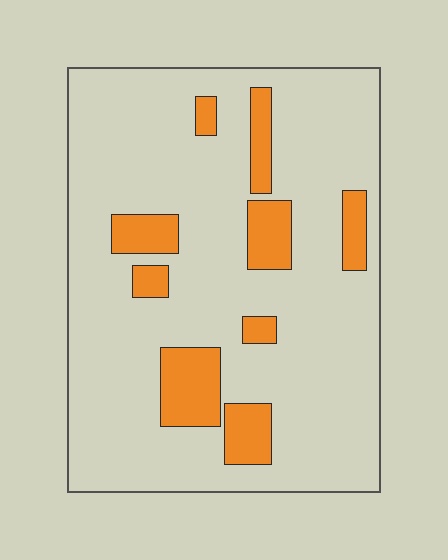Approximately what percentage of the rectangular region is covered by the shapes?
Approximately 15%.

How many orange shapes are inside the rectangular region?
9.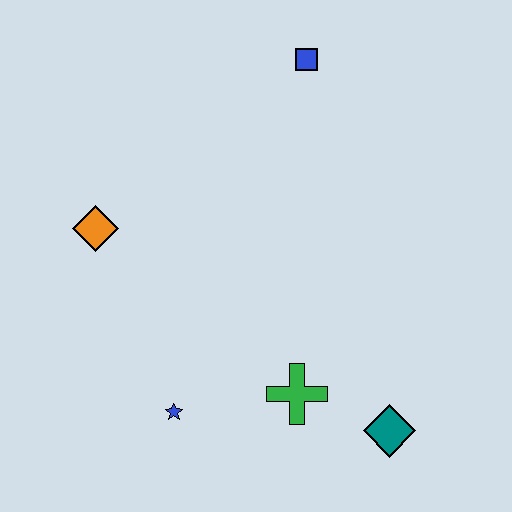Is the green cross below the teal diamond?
No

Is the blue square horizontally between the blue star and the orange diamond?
No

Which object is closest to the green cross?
The teal diamond is closest to the green cross.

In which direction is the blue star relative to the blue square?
The blue star is below the blue square.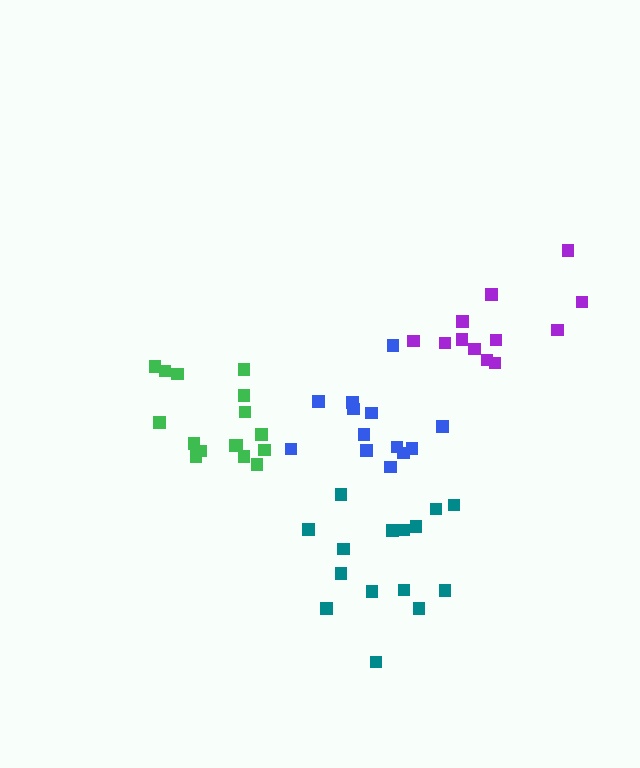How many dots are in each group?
Group 1: 17 dots, Group 2: 15 dots, Group 3: 13 dots, Group 4: 12 dots (57 total).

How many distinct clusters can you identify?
There are 4 distinct clusters.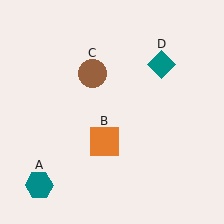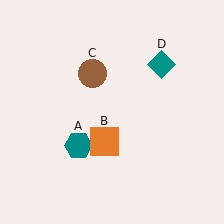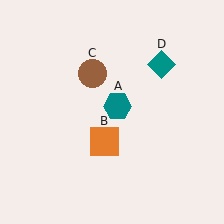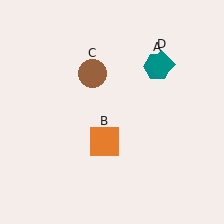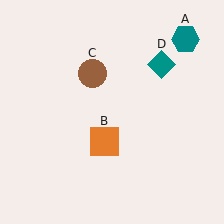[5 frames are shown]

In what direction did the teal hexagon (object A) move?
The teal hexagon (object A) moved up and to the right.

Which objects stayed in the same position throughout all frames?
Orange square (object B) and brown circle (object C) and teal diamond (object D) remained stationary.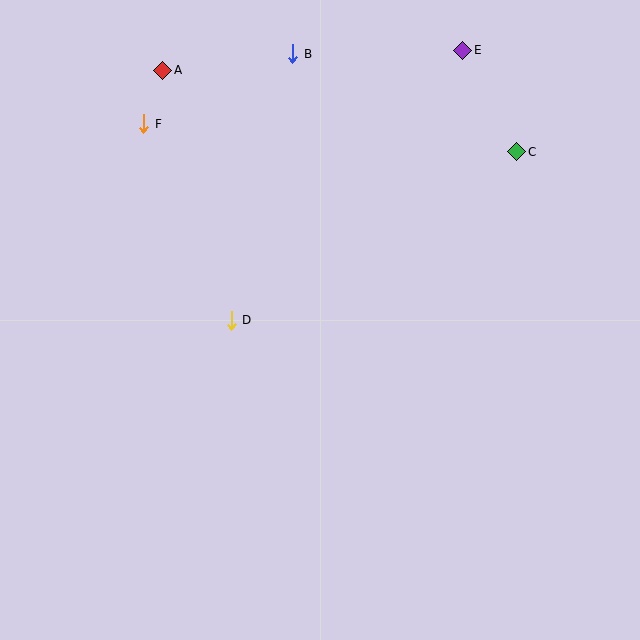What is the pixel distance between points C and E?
The distance between C and E is 115 pixels.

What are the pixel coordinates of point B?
Point B is at (293, 54).